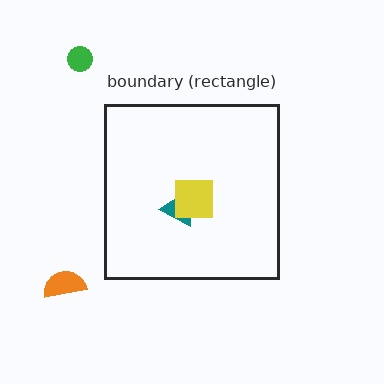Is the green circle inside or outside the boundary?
Outside.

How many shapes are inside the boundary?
2 inside, 2 outside.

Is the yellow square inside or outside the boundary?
Inside.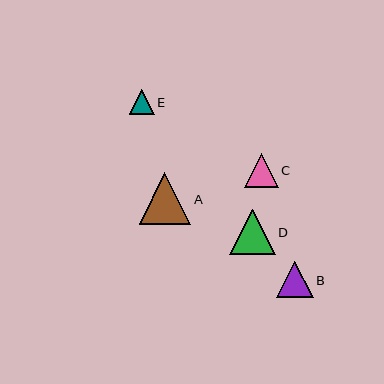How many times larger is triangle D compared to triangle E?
Triangle D is approximately 1.8 times the size of triangle E.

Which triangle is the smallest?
Triangle E is the smallest with a size of approximately 25 pixels.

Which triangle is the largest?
Triangle A is the largest with a size of approximately 52 pixels.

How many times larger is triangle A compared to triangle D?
Triangle A is approximately 1.1 times the size of triangle D.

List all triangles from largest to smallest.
From largest to smallest: A, D, B, C, E.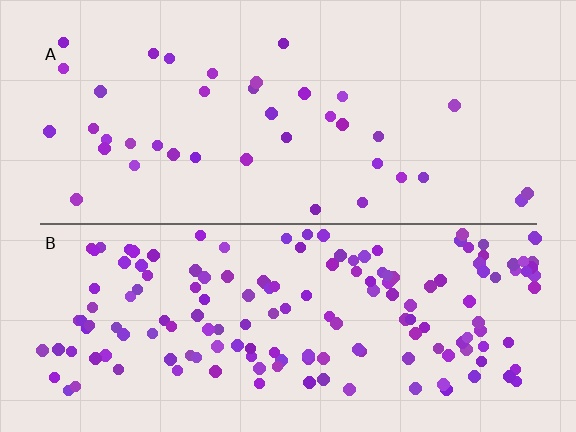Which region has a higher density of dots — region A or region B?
B (the bottom).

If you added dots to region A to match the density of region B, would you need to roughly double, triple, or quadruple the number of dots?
Approximately quadruple.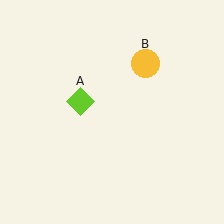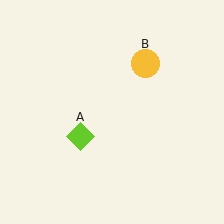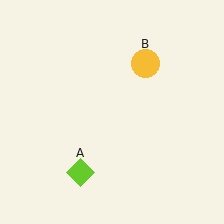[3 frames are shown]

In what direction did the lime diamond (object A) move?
The lime diamond (object A) moved down.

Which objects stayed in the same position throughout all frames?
Yellow circle (object B) remained stationary.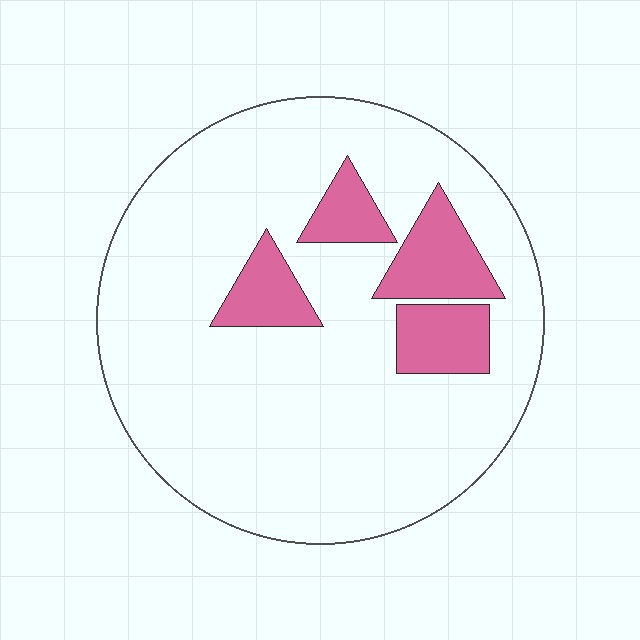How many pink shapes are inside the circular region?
4.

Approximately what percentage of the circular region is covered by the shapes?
Approximately 15%.